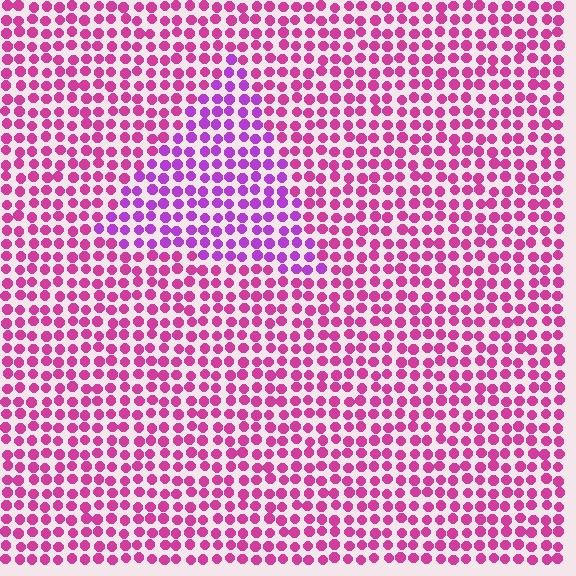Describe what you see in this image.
The image is filled with small magenta elements in a uniform arrangement. A triangle-shaped region is visible where the elements are tinted to a slightly different hue, forming a subtle color boundary.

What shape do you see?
I see a triangle.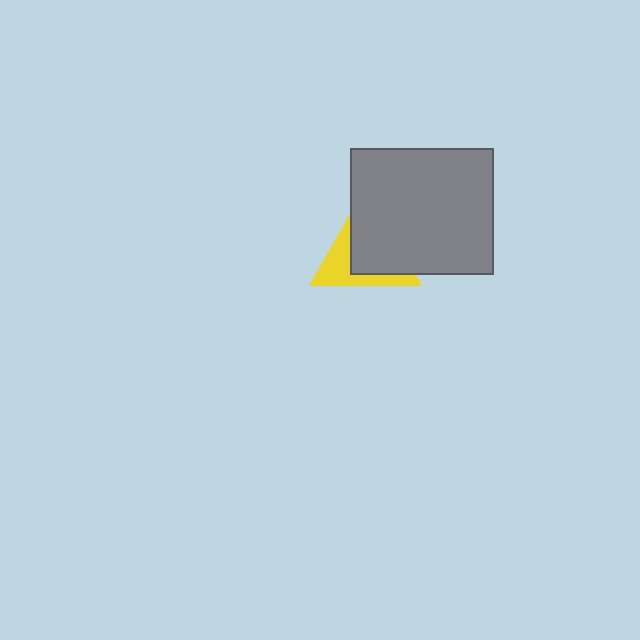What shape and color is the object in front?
The object in front is a gray rectangle.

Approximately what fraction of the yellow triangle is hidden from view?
Roughly 62% of the yellow triangle is hidden behind the gray rectangle.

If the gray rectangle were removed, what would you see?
You would see the complete yellow triangle.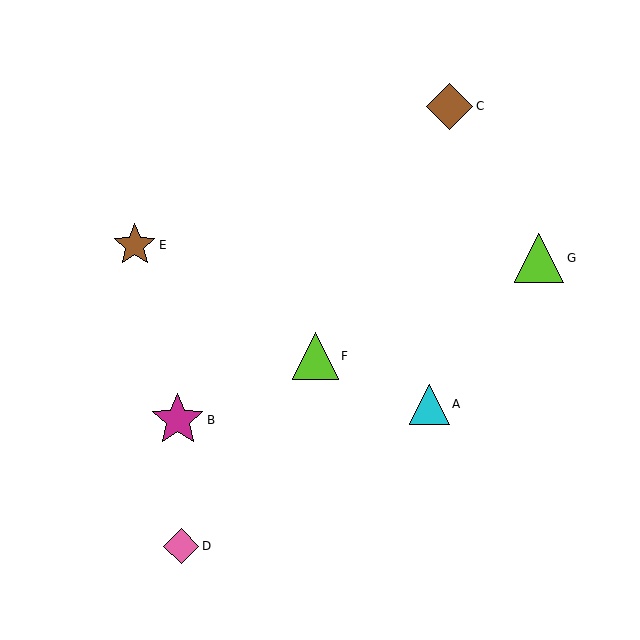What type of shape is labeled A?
Shape A is a cyan triangle.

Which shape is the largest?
The magenta star (labeled B) is the largest.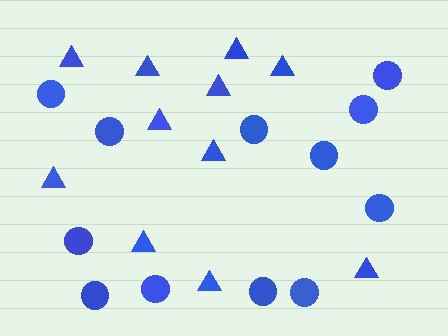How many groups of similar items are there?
There are 2 groups: one group of triangles (11) and one group of circles (12).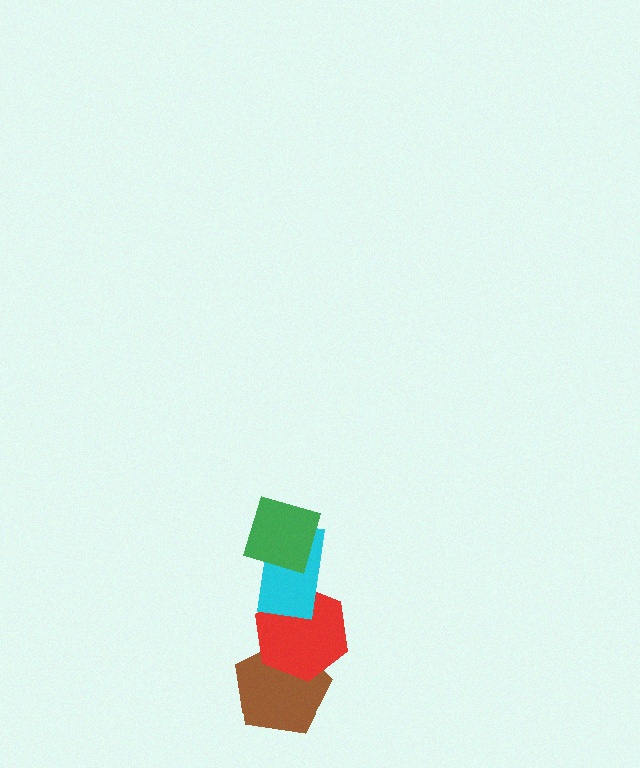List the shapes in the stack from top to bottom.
From top to bottom: the green diamond, the cyan rectangle, the red hexagon, the brown pentagon.